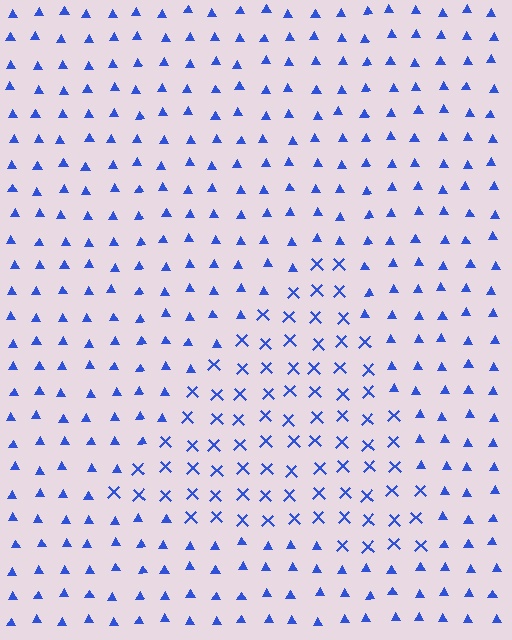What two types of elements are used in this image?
The image uses X marks inside the triangle region and triangles outside it.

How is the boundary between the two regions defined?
The boundary is defined by a change in element shape: X marks inside vs. triangles outside. All elements share the same color and spacing.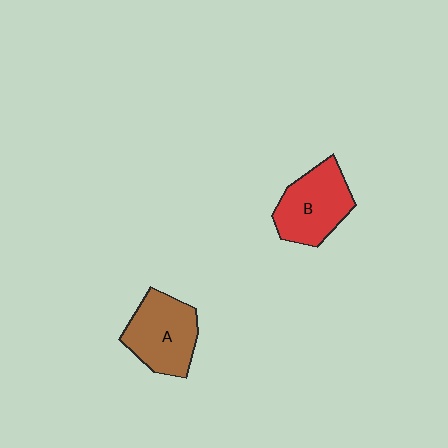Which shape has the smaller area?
Shape B (red).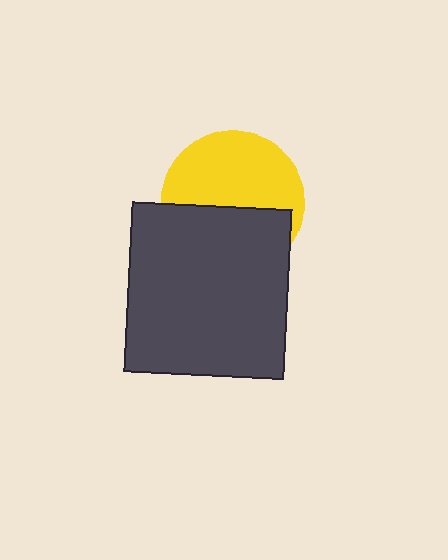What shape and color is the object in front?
The object in front is a dark gray rectangle.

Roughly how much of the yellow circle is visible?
About half of it is visible (roughly 55%).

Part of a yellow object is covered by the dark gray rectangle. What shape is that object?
It is a circle.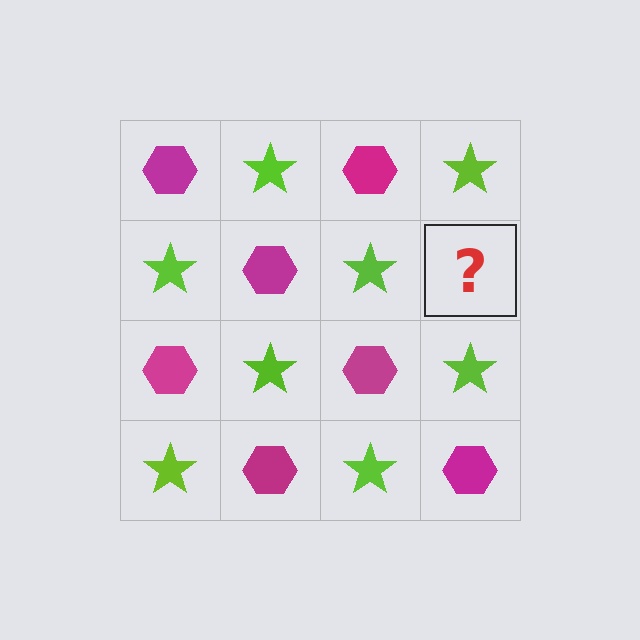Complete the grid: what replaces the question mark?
The question mark should be replaced with a magenta hexagon.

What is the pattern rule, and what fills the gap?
The rule is that it alternates magenta hexagon and lime star in a checkerboard pattern. The gap should be filled with a magenta hexagon.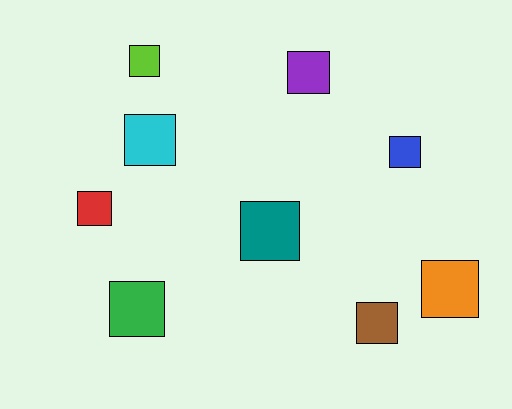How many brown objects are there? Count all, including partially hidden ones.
There is 1 brown object.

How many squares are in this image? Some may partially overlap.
There are 9 squares.